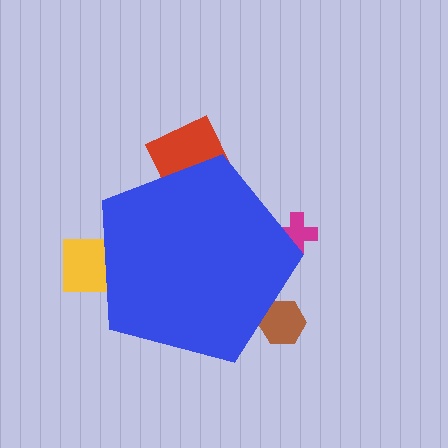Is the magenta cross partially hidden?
Yes, the magenta cross is partially hidden behind the blue pentagon.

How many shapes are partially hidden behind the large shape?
4 shapes are partially hidden.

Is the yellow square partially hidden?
Yes, the yellow square is partially hidden behind the blue pentagon.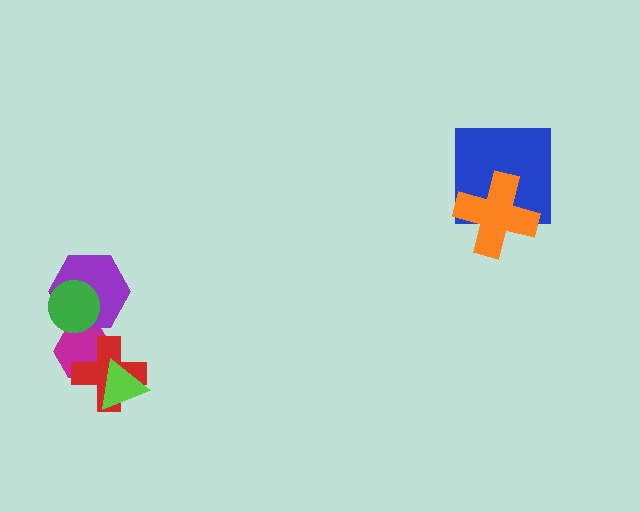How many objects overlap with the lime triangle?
2 objects overlap with the lime triangle.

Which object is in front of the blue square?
The orange cross is in front of the blue square.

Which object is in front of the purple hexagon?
The green circle is in front of the purple hexagon.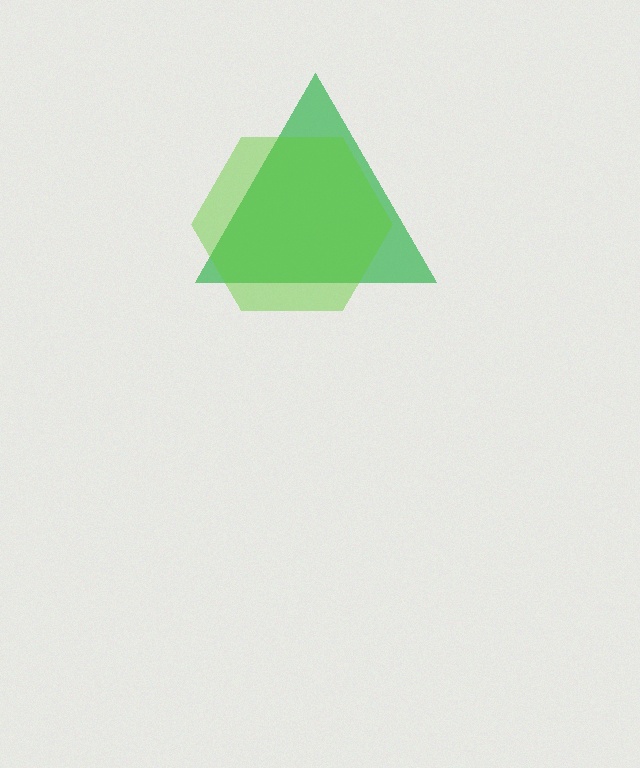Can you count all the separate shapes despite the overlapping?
Yes, there are 2 separate shapes.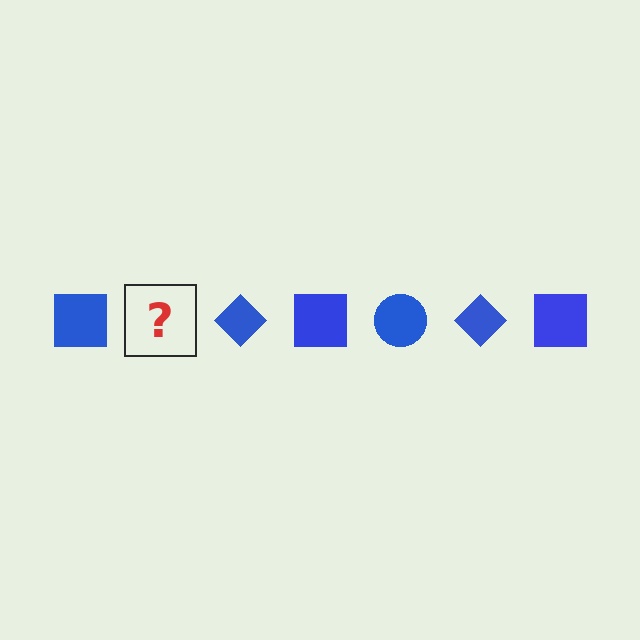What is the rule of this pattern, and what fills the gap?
The rule is that the pattern cycles through square, circle, diamond shapes in blue. The gap should be filled with a blue circle.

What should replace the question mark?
The question mark should be replaced with a blue circle.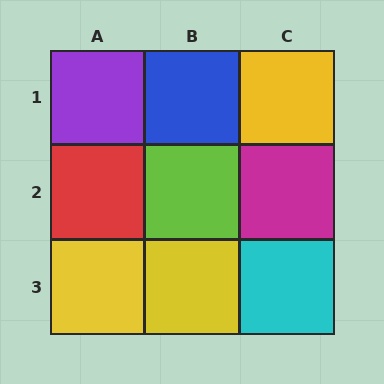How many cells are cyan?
1 cell is cyan.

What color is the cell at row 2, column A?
Red.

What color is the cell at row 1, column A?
Purple.